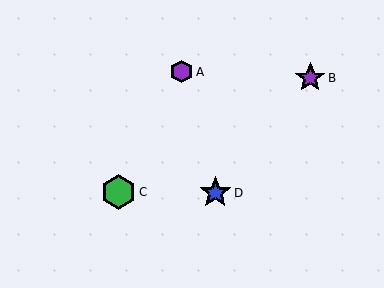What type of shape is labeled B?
Shape B is a purple star.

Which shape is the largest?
The green hexagon (labeled C) is the largest.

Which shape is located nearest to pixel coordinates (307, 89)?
The purple star (labeled B) at (310, 78) is nearest to that location.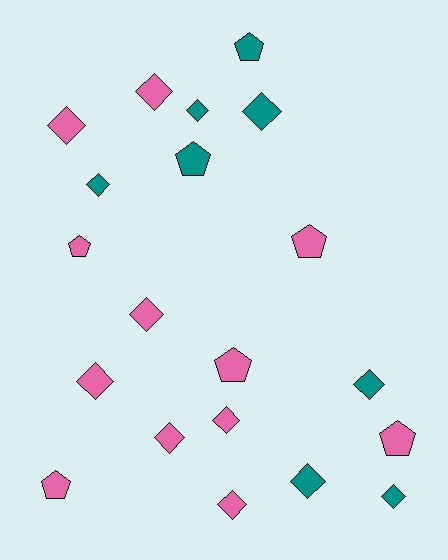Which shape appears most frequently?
Diamond, with 13 objects.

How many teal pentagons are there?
There are 2 teal pentagons.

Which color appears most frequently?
Pink, with 12 objects.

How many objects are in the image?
There are 20 objects.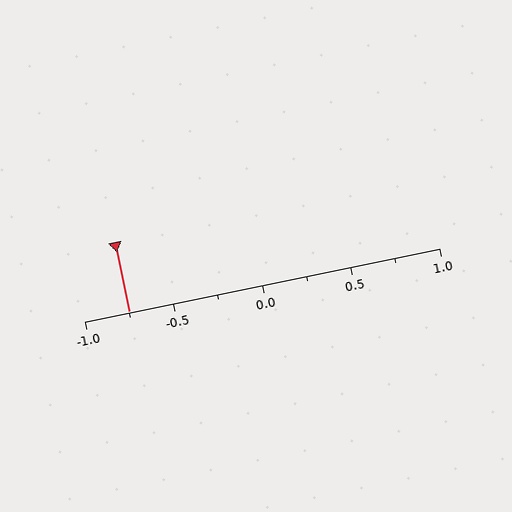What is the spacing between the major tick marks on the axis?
The major ticks are spaced 0.5 apart.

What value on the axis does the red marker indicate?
The marker indicates approximately -0.75.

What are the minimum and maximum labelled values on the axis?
The axis runs from -1.0 to 1.0.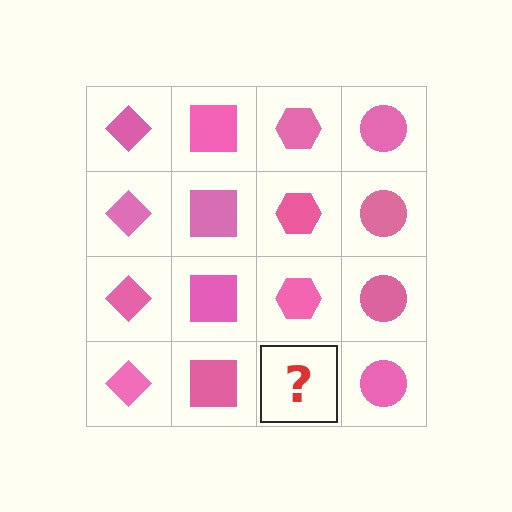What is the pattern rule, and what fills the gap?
The rule is that each column has a consistent shape. The gap should be filled with a pink hexagon.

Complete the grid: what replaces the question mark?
The question mark should be replaced with a pink hexagon.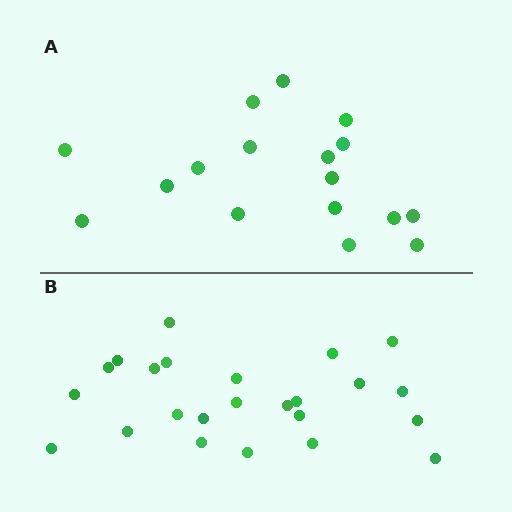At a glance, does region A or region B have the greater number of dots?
Region B (the bottom region) has more dots.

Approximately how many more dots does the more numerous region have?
Region B has roughly 8 or so more dots than region A.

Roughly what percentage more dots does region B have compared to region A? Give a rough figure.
About 40% more.